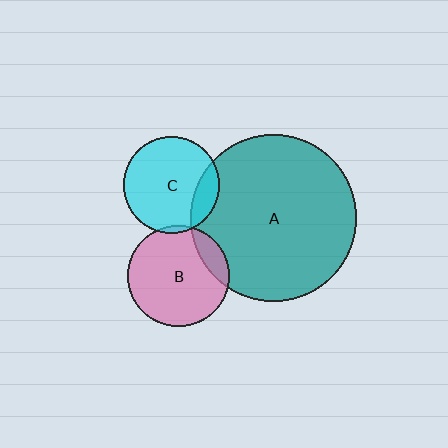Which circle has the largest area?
Circle A (teal).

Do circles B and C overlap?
Yes.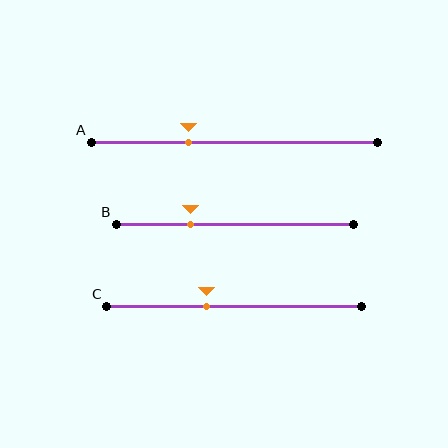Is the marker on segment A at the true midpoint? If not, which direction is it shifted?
No, the marker on segment A is shifted to the left by about 16% of the segment length.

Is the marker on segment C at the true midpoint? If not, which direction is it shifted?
No, the marker on segment C is shifted to the left by about 11% of the segment length.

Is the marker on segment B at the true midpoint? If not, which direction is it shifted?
No, the marker on segment B is shifted to the left by about 19% of the segment length.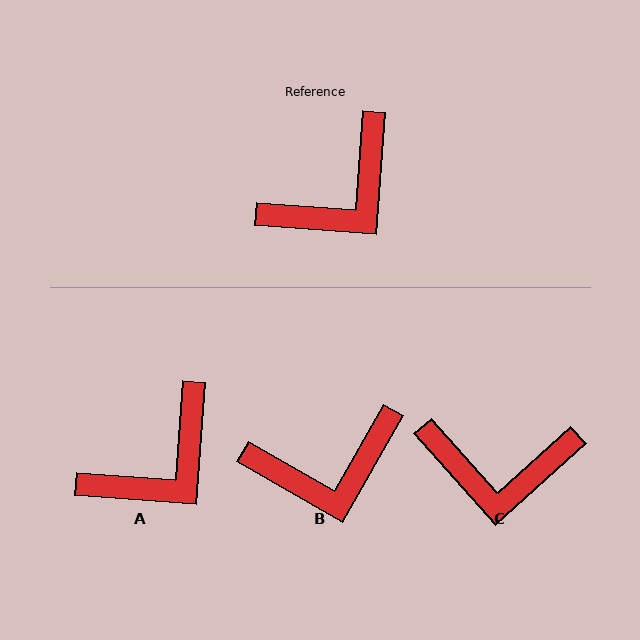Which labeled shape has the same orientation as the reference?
A.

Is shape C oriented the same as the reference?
No, it is off by about 44 degrees.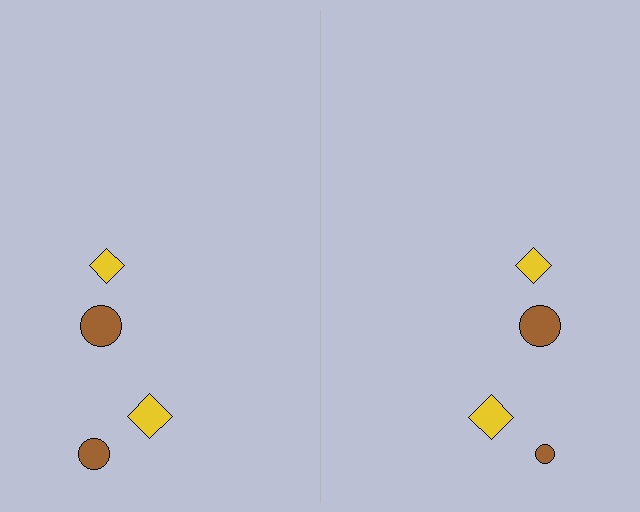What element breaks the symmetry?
The brown circle on the right side has a different size than its mirror counterpart.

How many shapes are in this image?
There are 8 shapes in this image.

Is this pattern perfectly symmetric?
No, the pattern is not perfectly symmetric. The brown circle on the right side has a different size than its mirror counterpart.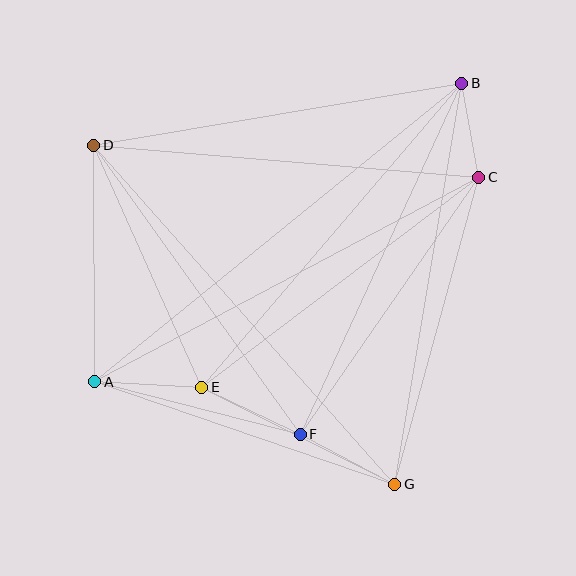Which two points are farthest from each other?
Points A and B are farthest from each other.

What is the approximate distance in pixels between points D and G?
The distance between D and G is approximately 453 pixels.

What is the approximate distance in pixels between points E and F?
The distance between E and F is approximately 109 pixels.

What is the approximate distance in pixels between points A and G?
The distance between A and G is approximately 317 pixels.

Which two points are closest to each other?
Points B and C are closest to each other.